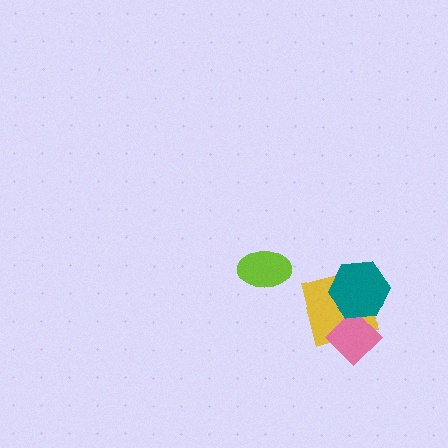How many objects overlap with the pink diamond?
2 objects overlap with the pink diamond.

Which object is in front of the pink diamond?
The teal hexagon is in front of the pink diamond.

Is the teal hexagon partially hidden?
No, no other shape covers it.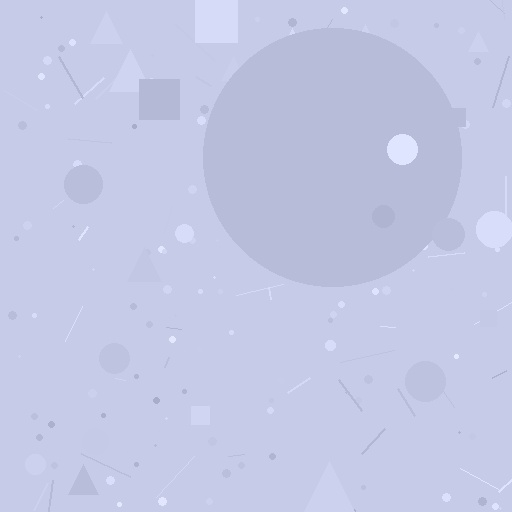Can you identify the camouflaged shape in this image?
The camouflaged shape is a circle.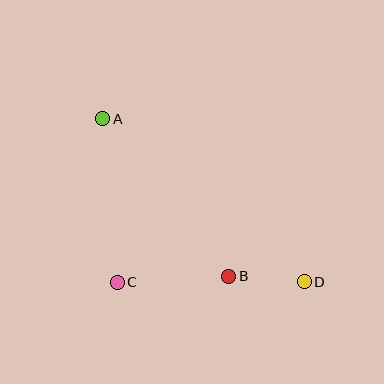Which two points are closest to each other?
Points B and D are closest to each other.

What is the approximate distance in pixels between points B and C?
The distance between B and C is approximately 111 pixels.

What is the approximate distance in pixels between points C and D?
The distance between C and D is approximately 187 pixels.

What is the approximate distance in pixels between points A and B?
The distance between A and B is approximately 202 pixels.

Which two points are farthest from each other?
Points A and D are farthest from each other.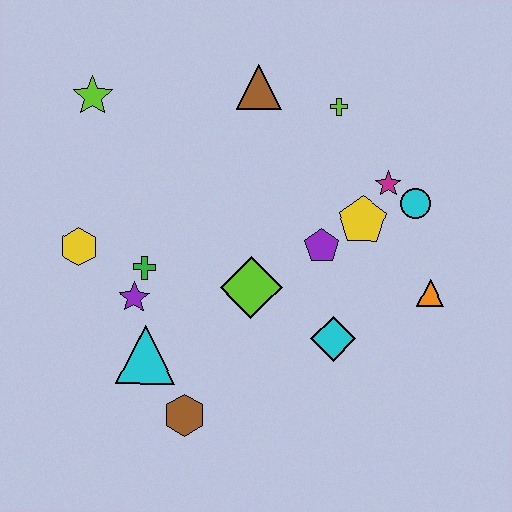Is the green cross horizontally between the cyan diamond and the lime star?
Yes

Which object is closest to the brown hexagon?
The cyan triangle is closest to the brown hexagon.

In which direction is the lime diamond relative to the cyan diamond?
The lime diamond is to the left of the cyan diamond.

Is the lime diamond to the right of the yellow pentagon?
No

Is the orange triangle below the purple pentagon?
Yes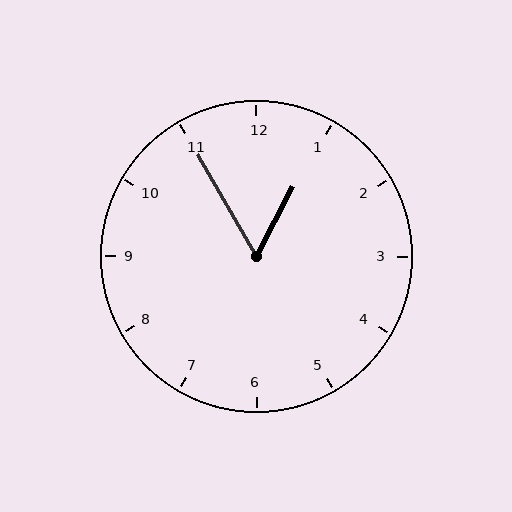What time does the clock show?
12:55.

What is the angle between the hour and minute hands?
Approximately 58 degrees.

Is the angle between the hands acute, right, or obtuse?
It is acute.